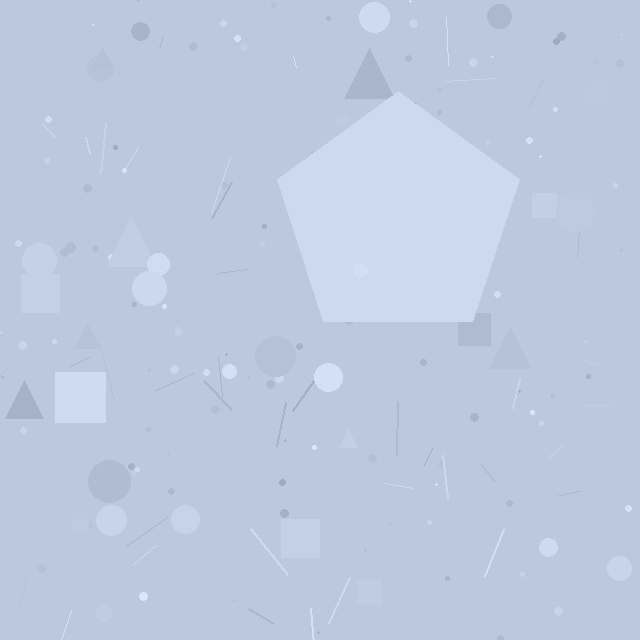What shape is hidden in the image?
A pentagon is hidden in the image.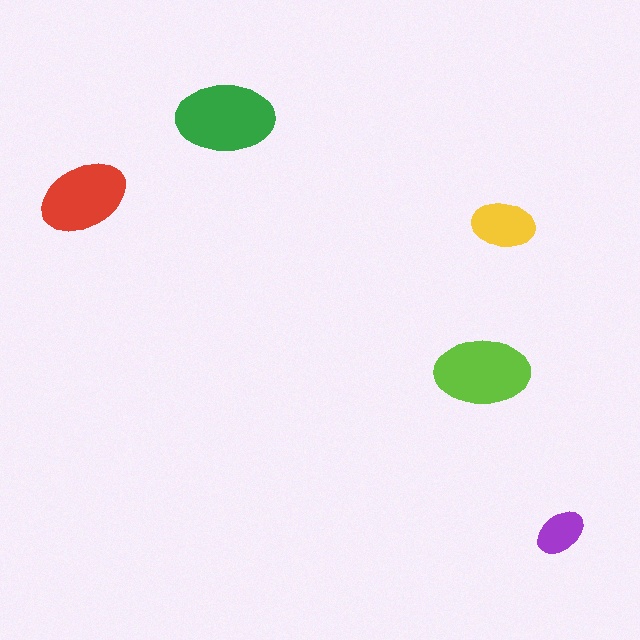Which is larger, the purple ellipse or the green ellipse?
The green one.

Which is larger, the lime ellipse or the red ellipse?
The lime one.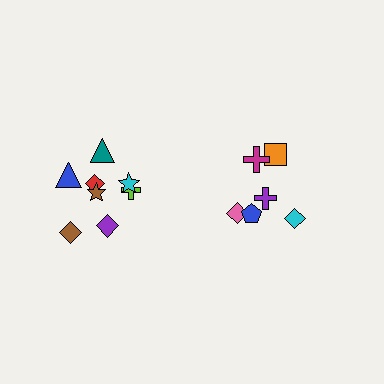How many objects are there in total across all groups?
There are 14 objects.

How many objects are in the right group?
There are 6 objects.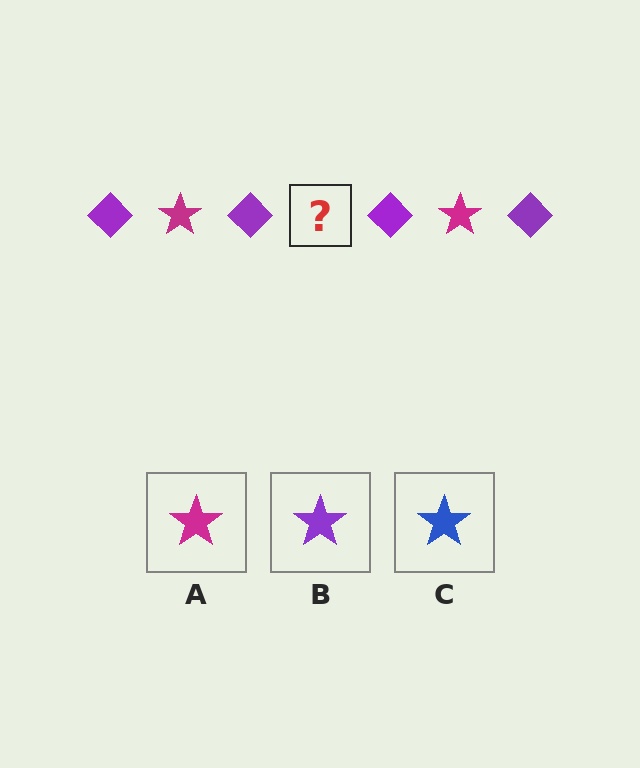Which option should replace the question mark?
Option A.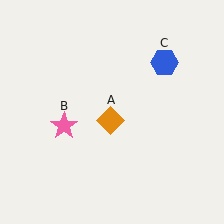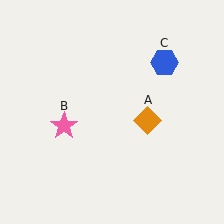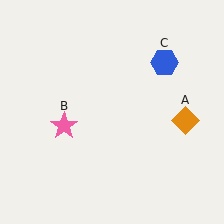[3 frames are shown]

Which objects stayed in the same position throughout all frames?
Pink star (object B) and blue hexagon (object C) remained stationary.